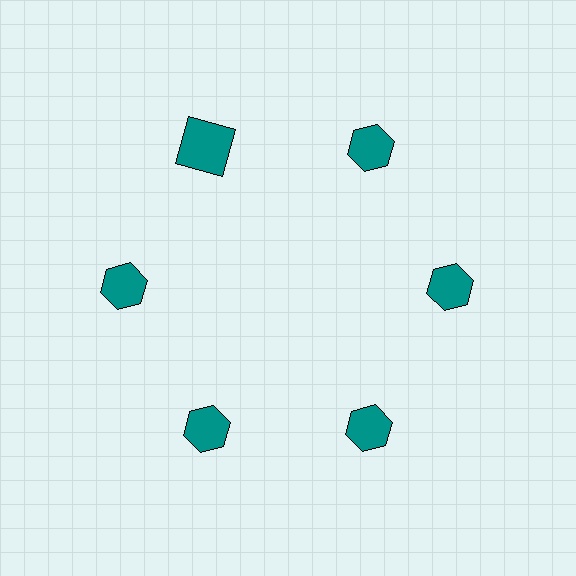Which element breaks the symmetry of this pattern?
The teal square at roughly the 11 o'clock position breaks the symmetry. All other shapes are teal hexagons.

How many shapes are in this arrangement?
There are 6 shapes arranged in a ring pattern.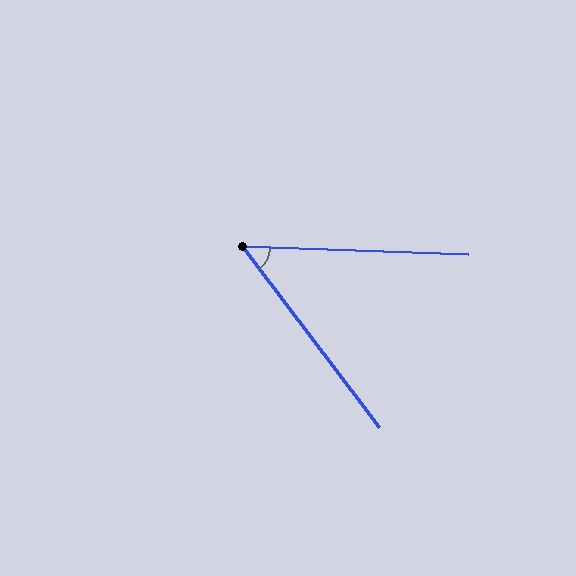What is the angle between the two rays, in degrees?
Approximately 51 degrees.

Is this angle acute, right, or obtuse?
It is acute.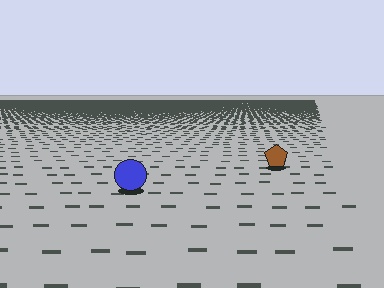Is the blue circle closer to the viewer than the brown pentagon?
Yes. The blue circle is closer — you can tell from the texture gradient: the ground texture is coarser near it.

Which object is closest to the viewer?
The blue circle is closest. The texture marks near it are larger and more spread out.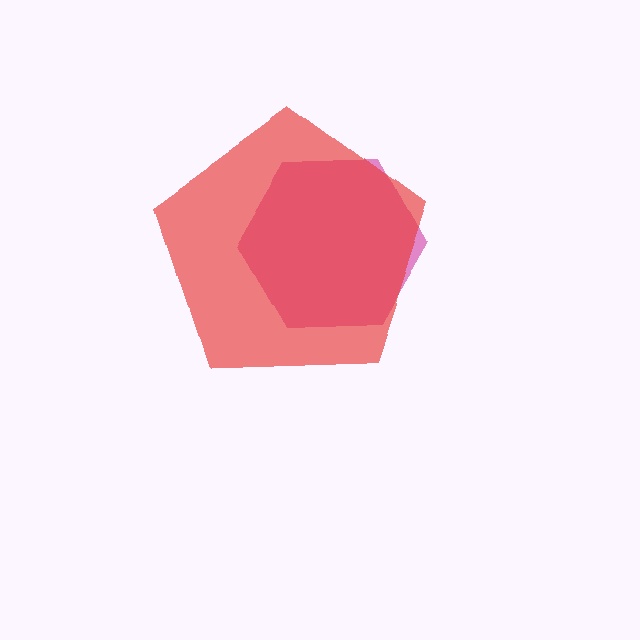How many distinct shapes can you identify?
There are 2 distinct shapes: a magenta hexagon, a red pentagon.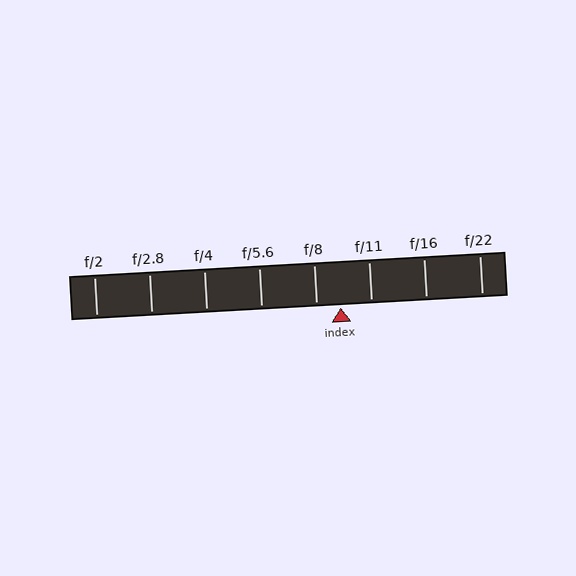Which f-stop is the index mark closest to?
The index mark is closest to f/8.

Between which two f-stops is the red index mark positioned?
The index mark is between f/8 and f/11.